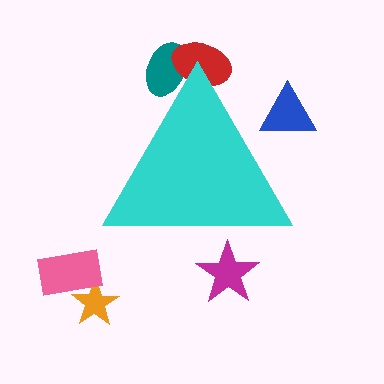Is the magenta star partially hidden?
Yes, the magenta star is partially hidden behind the cyan triangle.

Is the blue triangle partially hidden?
Yes, the blue triangle is partially hidden behind the cyan triangle.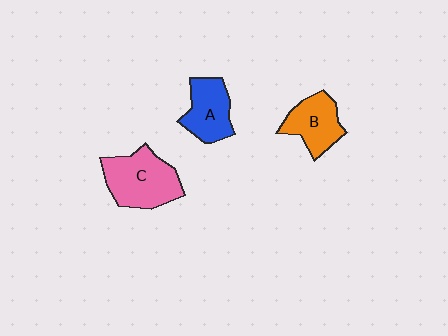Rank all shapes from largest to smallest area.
From largest to smallest: C (pink), B (orange), A (blue).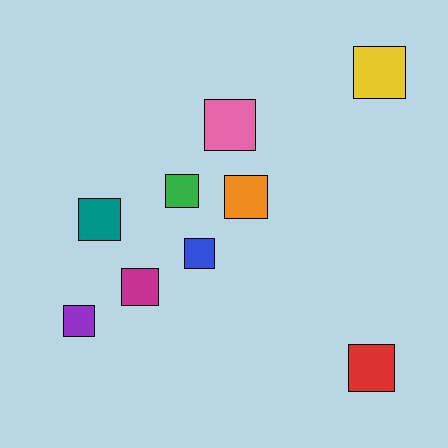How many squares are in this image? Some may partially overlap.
There are 9 squares.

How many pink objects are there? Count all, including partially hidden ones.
There is 1 pink object.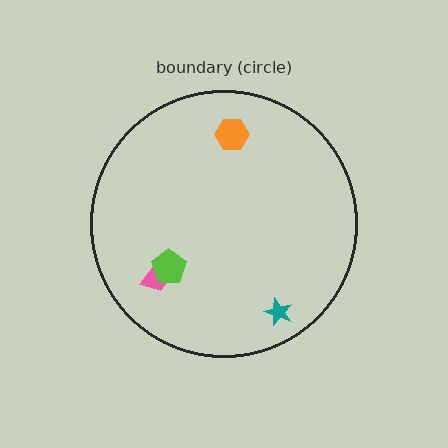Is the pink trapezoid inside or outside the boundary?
Inside.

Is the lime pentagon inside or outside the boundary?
Inside.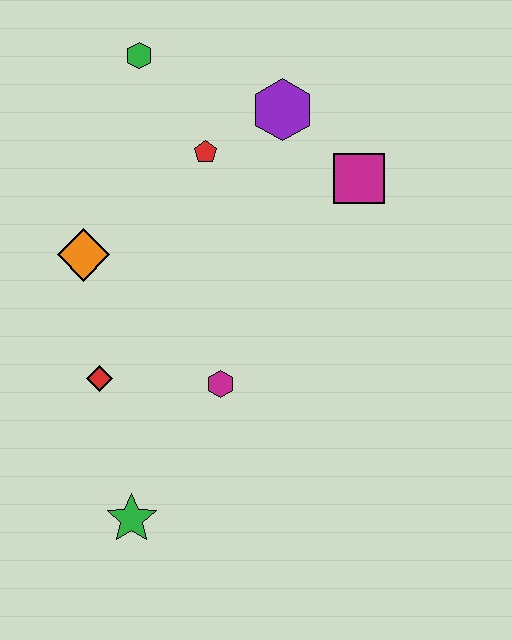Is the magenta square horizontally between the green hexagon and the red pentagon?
No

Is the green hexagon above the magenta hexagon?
Yes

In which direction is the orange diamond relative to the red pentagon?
The orange diamond is to the left of the red pentagon.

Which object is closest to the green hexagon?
The red pentagon is closest to the green hexagon.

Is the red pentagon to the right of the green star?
Yes